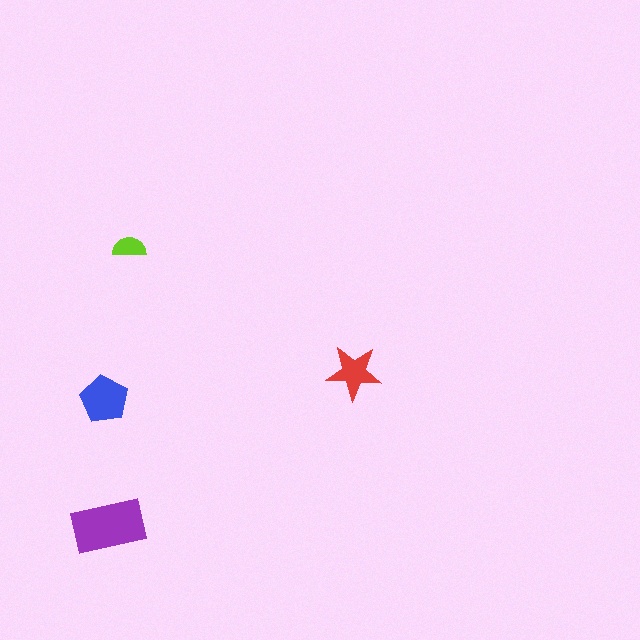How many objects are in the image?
There are 4 objects in the image.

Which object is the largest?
The purple rectangle.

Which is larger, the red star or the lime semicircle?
The red star.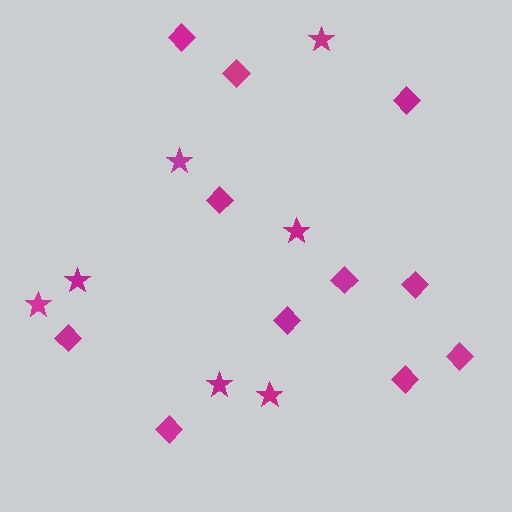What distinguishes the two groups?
There are 2 groups: one group of diamonds (11) and one group of stars (7).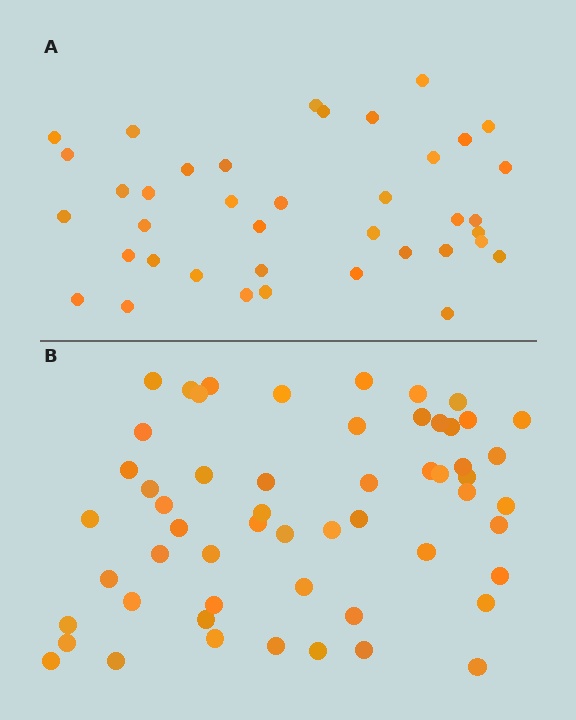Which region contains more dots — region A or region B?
Region B (the bottom region) has more dots.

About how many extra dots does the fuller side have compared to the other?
Region B has approximately 15 more dots than region A.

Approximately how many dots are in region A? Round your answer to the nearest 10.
About 40 dots. (The exact count is 39, which rounds to 40.)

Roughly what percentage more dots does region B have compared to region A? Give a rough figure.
About 45% more.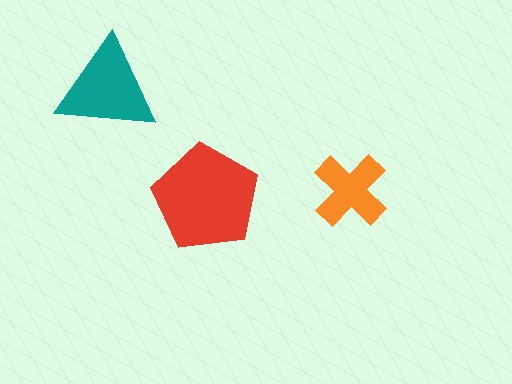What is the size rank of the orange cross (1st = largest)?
3rd.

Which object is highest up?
The teal triangle is topmost.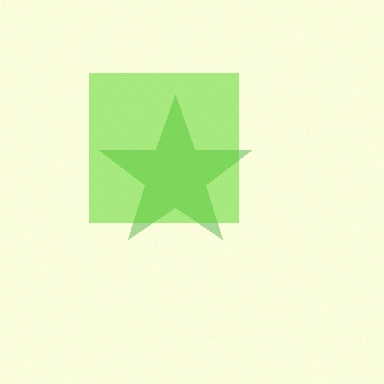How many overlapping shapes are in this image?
There are 2 overlapping shapes in the image.